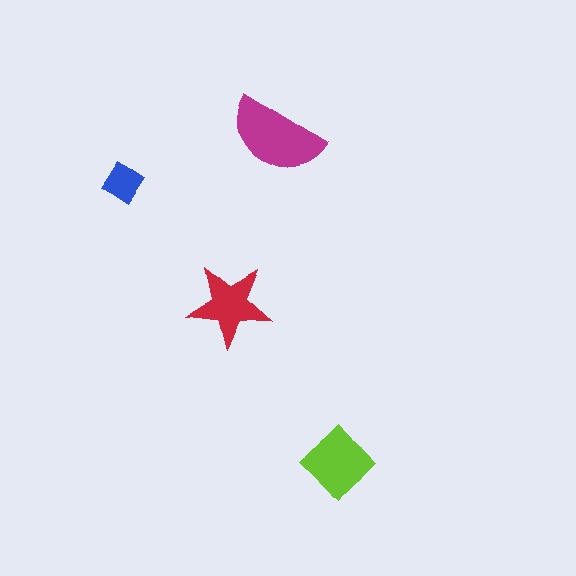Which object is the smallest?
The blue diamond.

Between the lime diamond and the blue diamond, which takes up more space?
The lime diamond.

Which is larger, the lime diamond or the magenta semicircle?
The magenta semicircle.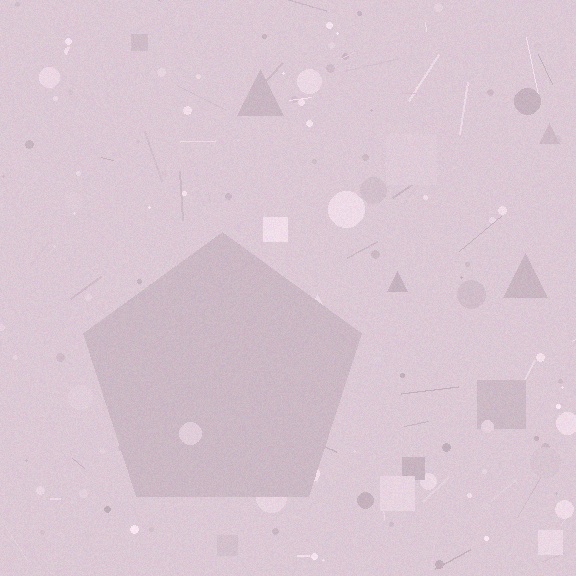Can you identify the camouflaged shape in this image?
The camouflaged shape is a pentagon.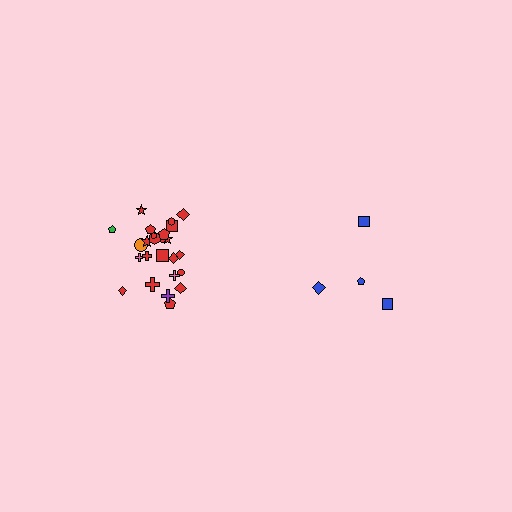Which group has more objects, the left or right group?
The left group.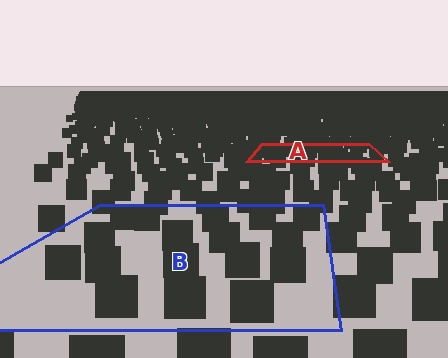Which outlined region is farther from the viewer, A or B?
Region A is farther from the viewer — the texture elements inside it appear smaller and more densely packed.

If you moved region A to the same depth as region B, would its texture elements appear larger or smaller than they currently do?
They would appear larger. At a closer depth, the same texture elements are projected at a bigger on-screen size.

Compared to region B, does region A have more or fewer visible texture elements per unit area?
Region A has more texture elements per unit area — they are packed more densely because it is farther away.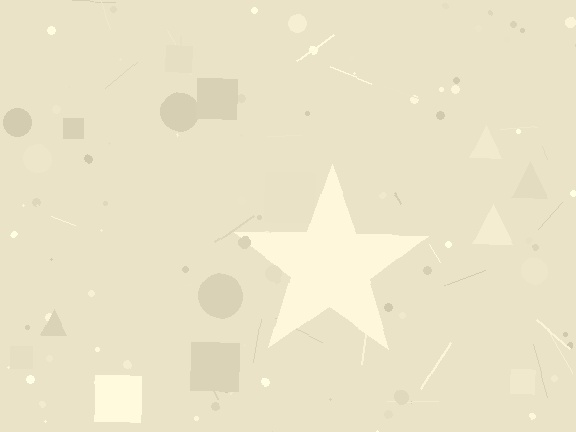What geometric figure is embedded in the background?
A star is embedded in the background.